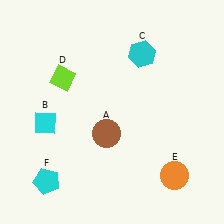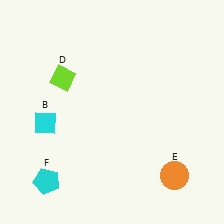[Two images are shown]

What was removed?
The brown circle (A), the cyan hexagon (C) were removed in Image 2.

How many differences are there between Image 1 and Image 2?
There are 2 differences between the two images.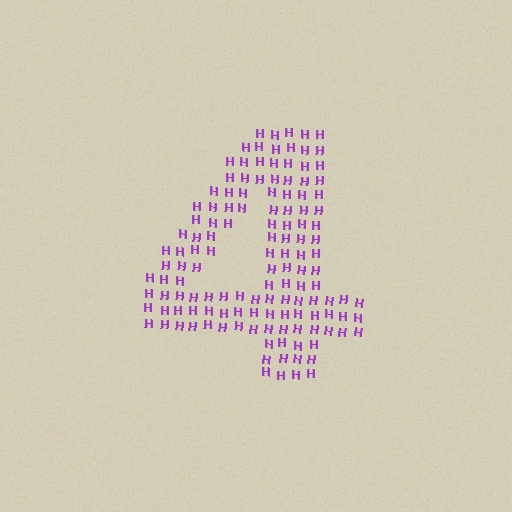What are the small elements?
The small elements are letter H's.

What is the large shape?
The large shape is the digit 4.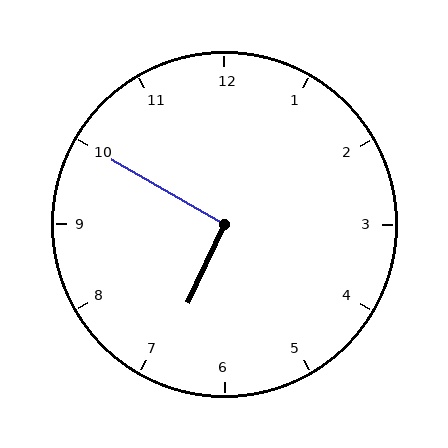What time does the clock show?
6:50.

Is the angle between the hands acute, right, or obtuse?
It is right.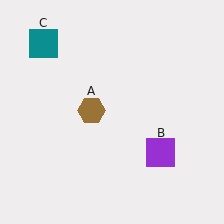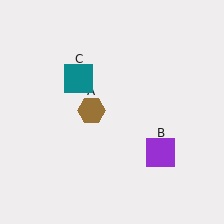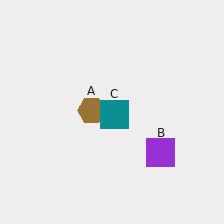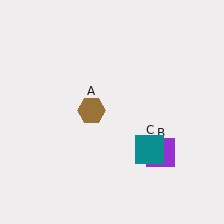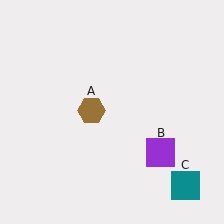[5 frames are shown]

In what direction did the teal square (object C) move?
The teal square (object C) moved down and to the right.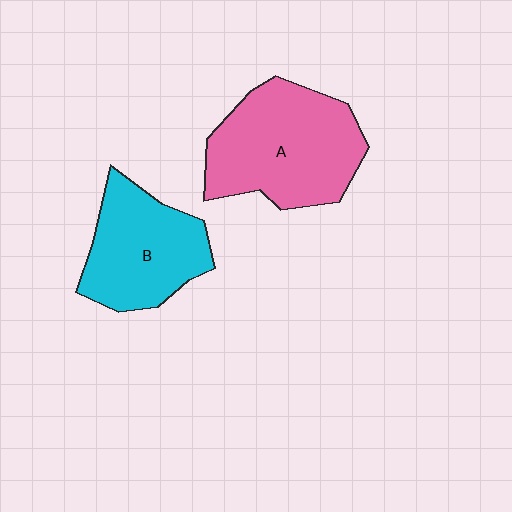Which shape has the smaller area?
Shape B (cyan).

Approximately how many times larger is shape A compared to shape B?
Approximately 1.3 times.